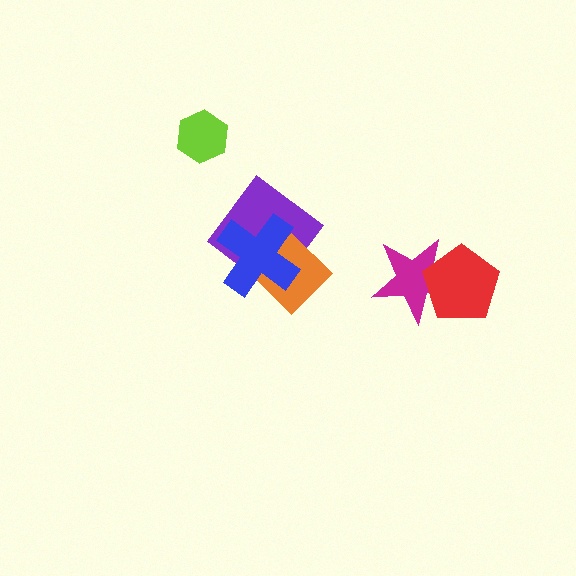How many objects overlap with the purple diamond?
2 objects overlap with the purple diamond.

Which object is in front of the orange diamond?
The blue cross is in front of the orange diamond.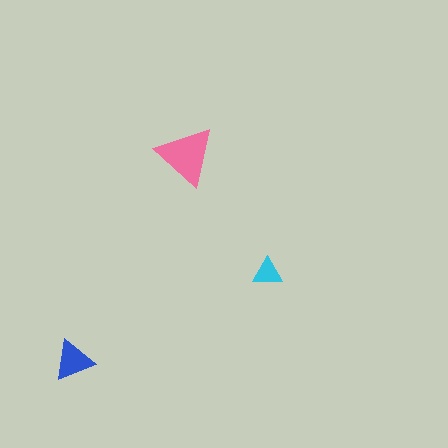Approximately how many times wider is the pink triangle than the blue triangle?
About 1.5 times wider.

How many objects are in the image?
There are 3 objects in the image.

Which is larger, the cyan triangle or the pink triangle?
The pink one.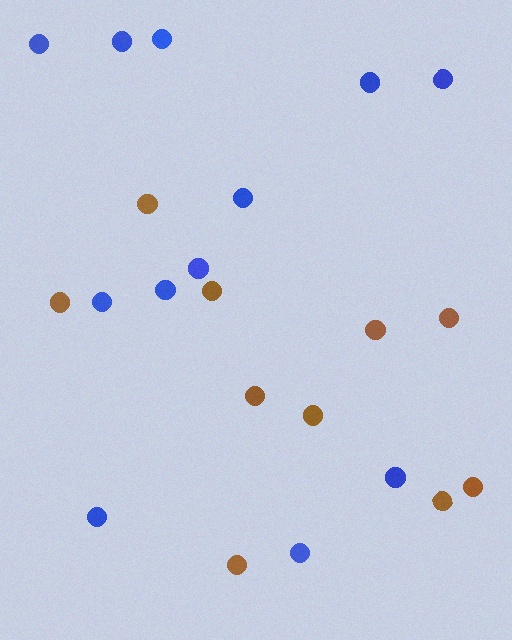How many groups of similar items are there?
There are 2 groups: one group of blue circles (12) and one group of brown circles (10).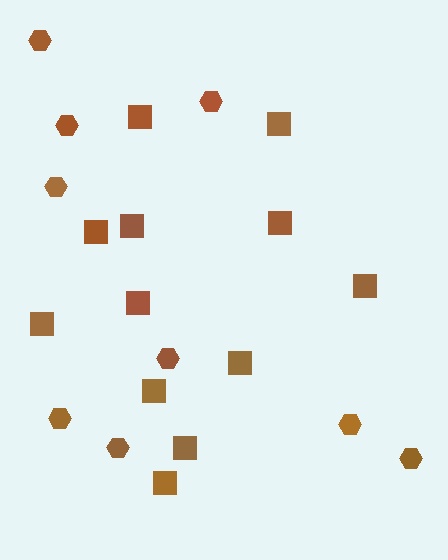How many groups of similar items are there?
There are 2 groups: one group of squares (12) and one group of hexagons (9).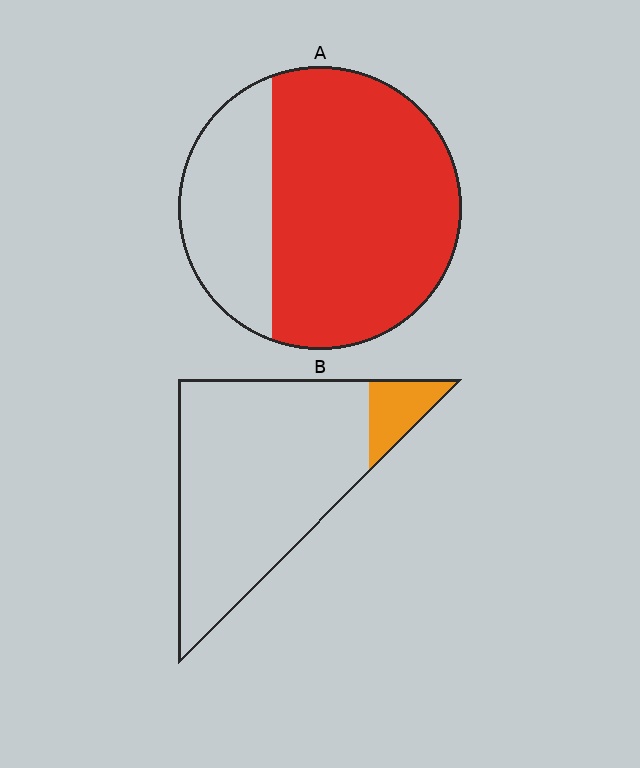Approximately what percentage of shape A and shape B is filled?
A is approximately 70% and B is approximately 10%.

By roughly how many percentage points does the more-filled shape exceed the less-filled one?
By roughly 60 percentage points (A over B).